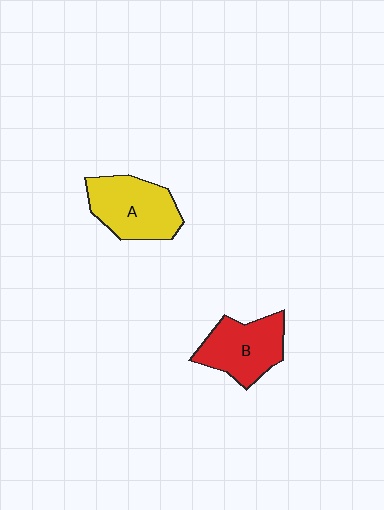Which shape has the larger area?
Shape A (yellow).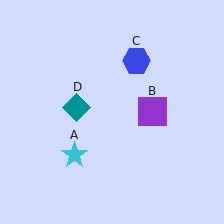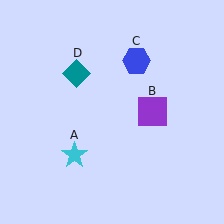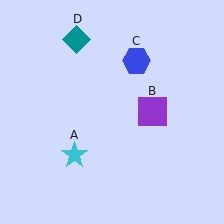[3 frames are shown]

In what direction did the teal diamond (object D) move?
The teal diamond (object D) moved up.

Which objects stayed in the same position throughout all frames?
Cyan star (object A) and purple square (object B) and blue hexagon (object C) remained stationary.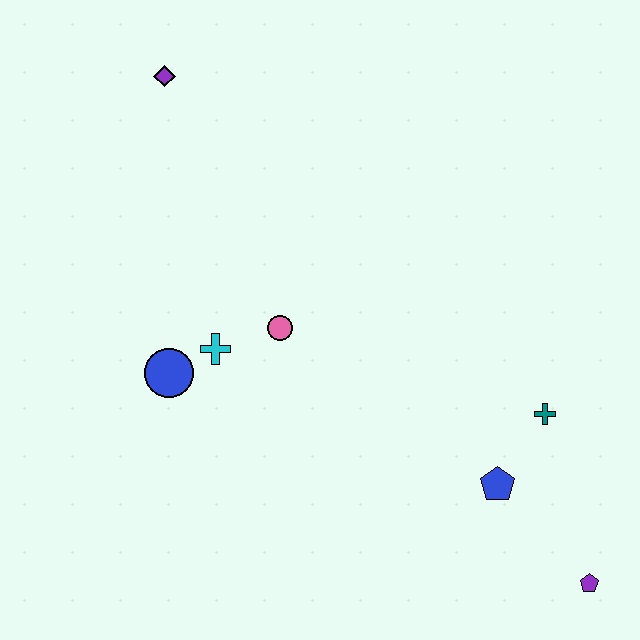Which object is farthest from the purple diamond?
The purple pentagon is farthest from the purple diamond.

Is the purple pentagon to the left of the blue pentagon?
No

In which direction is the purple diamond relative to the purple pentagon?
The purple diamond is above the purple pentagon.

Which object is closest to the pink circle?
The cyan cross is closest to the pink circle.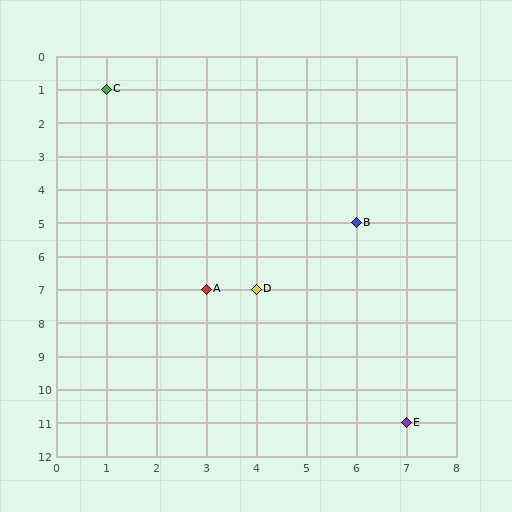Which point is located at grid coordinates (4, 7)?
Point D is at (4, 7).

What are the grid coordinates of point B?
Point B is at grid coordinates (6, 5).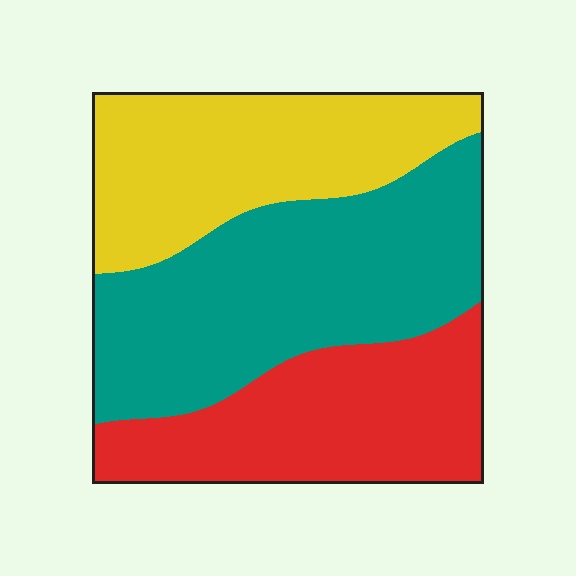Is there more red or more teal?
Teal.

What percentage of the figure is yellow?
Yellow covers 30% of the figure.